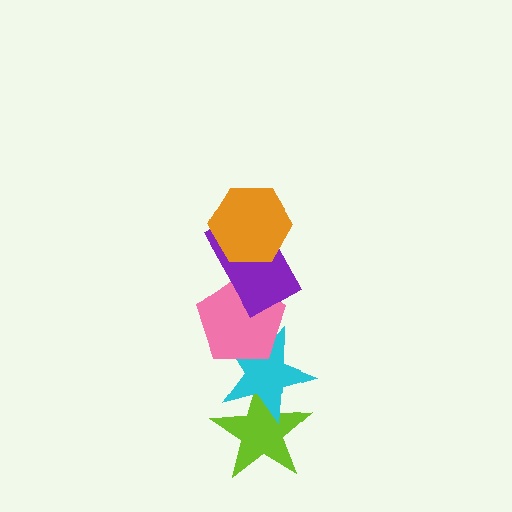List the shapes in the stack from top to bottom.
From top to bottom: the orange hexagon, the purple rectangle, the pink pentagon, the cyan star, the lime star.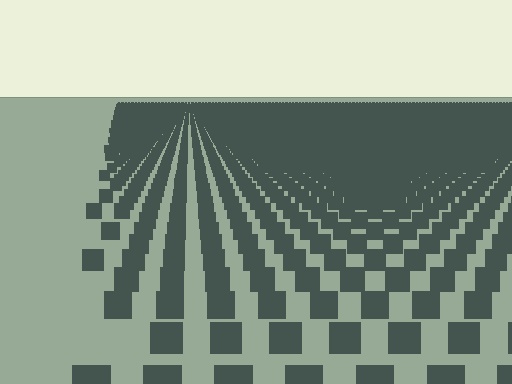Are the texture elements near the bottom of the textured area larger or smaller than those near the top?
Larger. Near the bottom, elements are closer to the viewer and appear at a bigger on-screen size.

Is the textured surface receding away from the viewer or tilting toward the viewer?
The surface is receding away from the viewer. Texture elements get smaller and denser toward the top.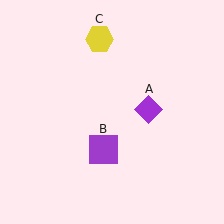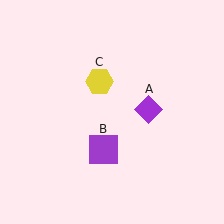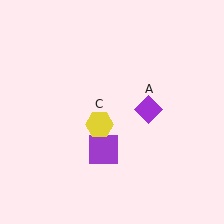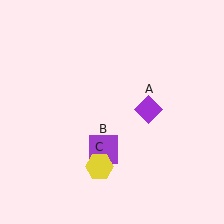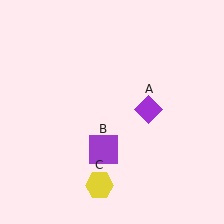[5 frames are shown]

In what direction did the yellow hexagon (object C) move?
The yellow hexagon (object C) moved down.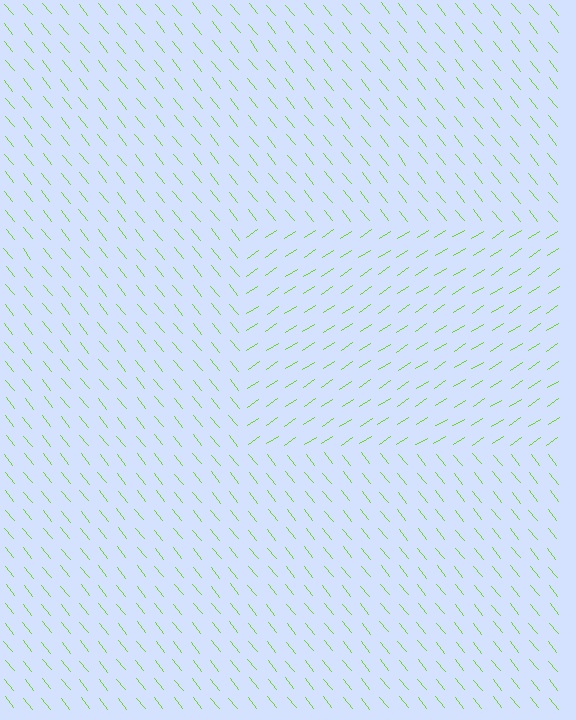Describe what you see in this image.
The image is filled with small lime line segments. A rectangle region in the image has lines oriented differently from the surrounding lines, creating a visible texture boundary.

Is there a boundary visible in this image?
Yes, there is a texture boundary formed by a change in line orientation.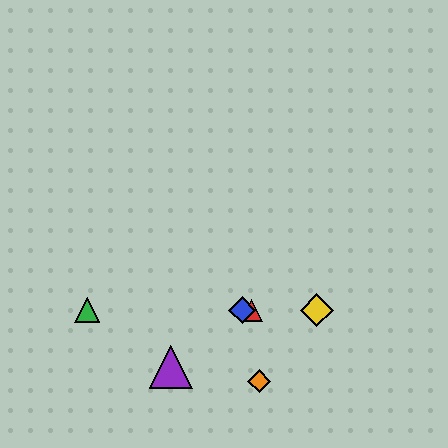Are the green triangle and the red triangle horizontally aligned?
Yes, both are at y≈310.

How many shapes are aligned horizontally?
4 shapes (the red triangle, the blue diamond, the green triangle, the yellow diamond) are aligned horizontally.